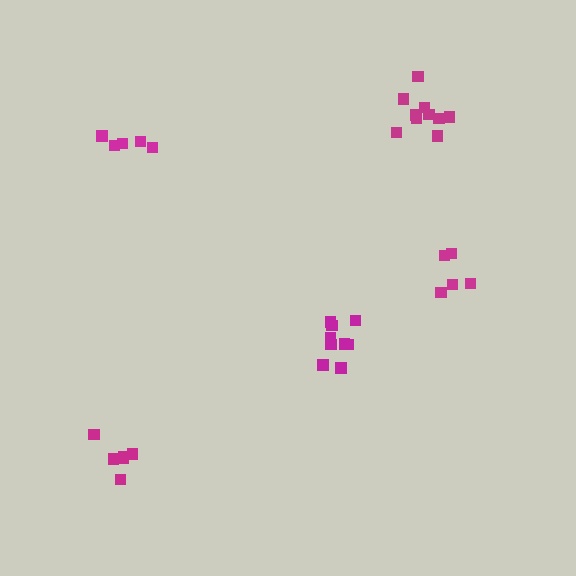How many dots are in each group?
Group 1: 5 dots, Group 2: 5 dots, Group 3: 6 dots, Group 4: 10 dots, Group 5: 9 dots (35 total).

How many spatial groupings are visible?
There are 5 spatial groupings.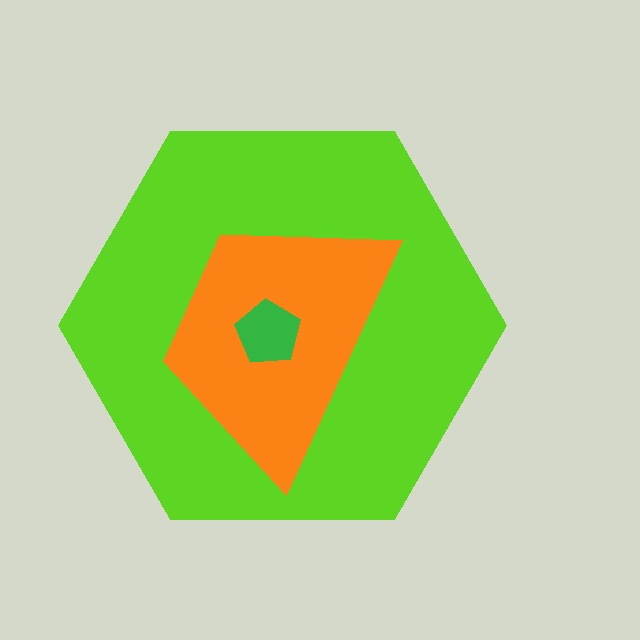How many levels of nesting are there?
3.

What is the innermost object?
The green pentagon.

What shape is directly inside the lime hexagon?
The orange trapezoid.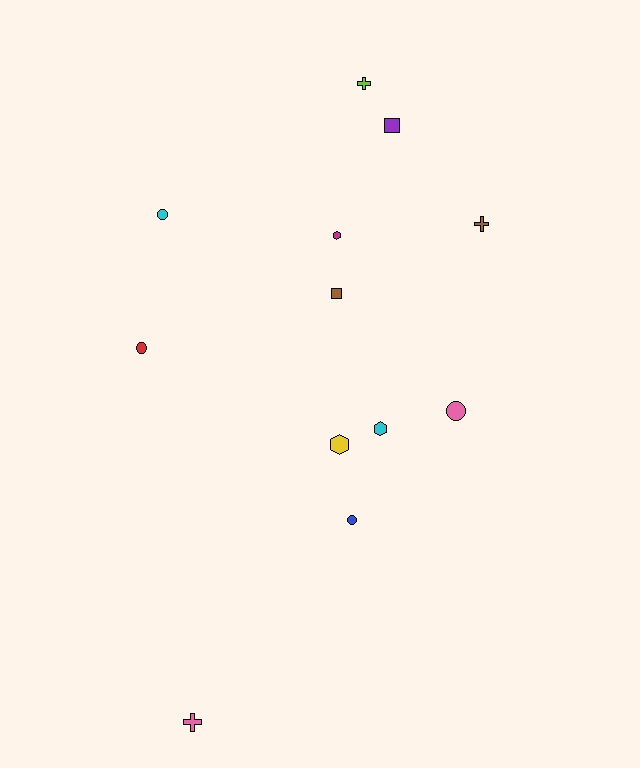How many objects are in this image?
There are 12 objects.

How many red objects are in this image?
There is 1 red object.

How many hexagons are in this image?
There are 3 hexagons.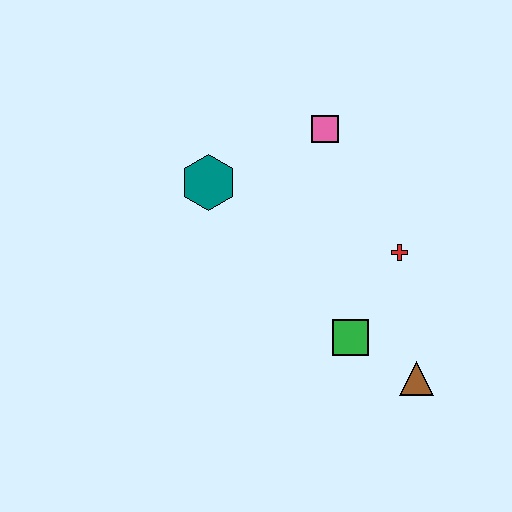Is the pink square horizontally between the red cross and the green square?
No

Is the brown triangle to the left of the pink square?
No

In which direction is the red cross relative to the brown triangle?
The red cross is above the brown triangle.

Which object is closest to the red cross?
The green square is closest to the red cross.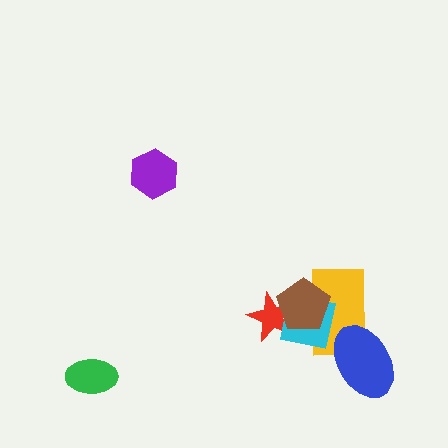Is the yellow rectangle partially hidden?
Yes, it is partially covered by another shape.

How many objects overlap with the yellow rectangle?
3 objects overlap with the yellow rectangle.